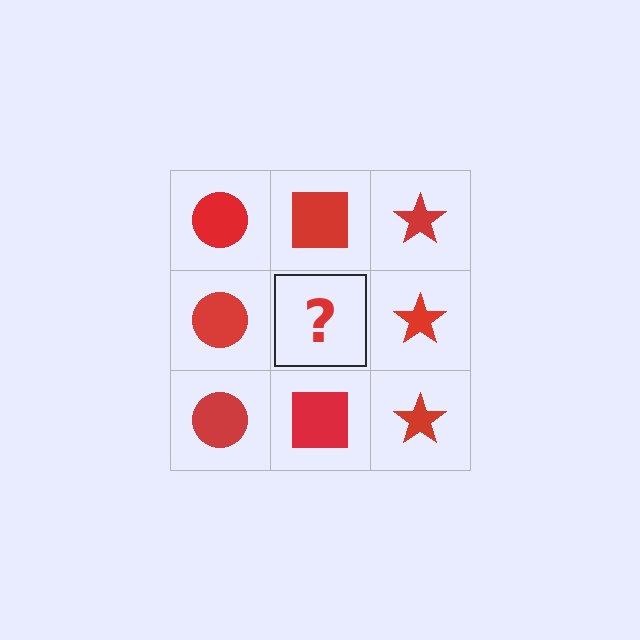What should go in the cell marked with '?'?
The missing cell should contain a red square.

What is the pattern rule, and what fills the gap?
The rule is that each column has a consistent shape. The gap should be filled with a red square.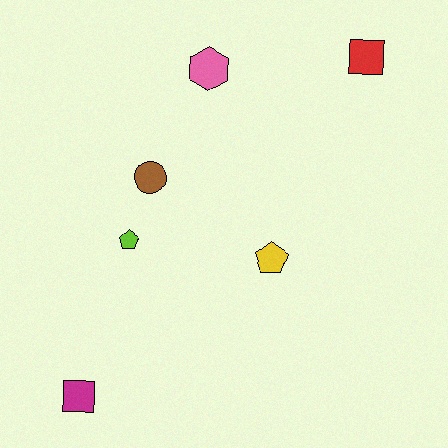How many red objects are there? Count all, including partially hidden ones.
There is 1 red object.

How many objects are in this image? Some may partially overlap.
There are 6 objects.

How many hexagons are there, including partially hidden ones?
There is 1 hexagon.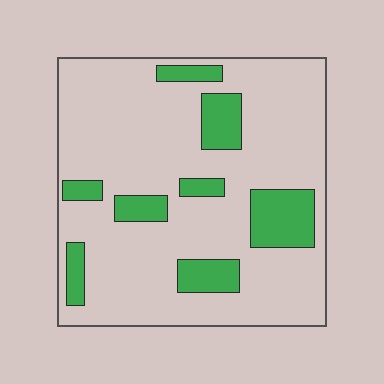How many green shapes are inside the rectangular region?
8.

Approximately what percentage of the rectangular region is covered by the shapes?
Approximately 20%.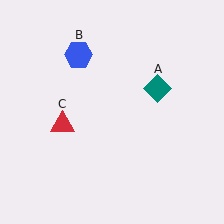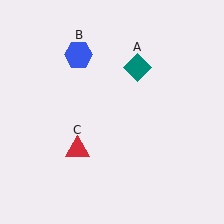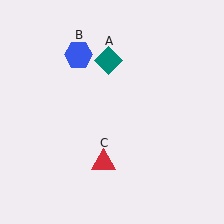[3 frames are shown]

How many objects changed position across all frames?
2 objects changed position: teal diamond (object A), red triangle (object C).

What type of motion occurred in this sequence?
The teal diamond (object A), red triangle (object C) rotated counterclockwise around the center of the scene.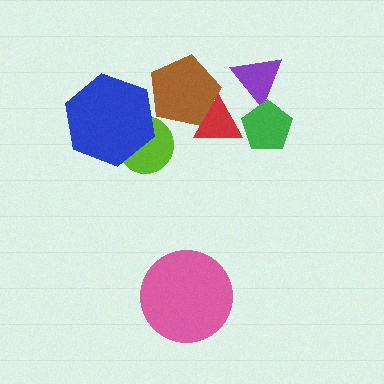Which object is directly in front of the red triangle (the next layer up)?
The brown pentagon is directly in front of the red triangle.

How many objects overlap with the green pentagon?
2 objects overlap with the green pentagon.